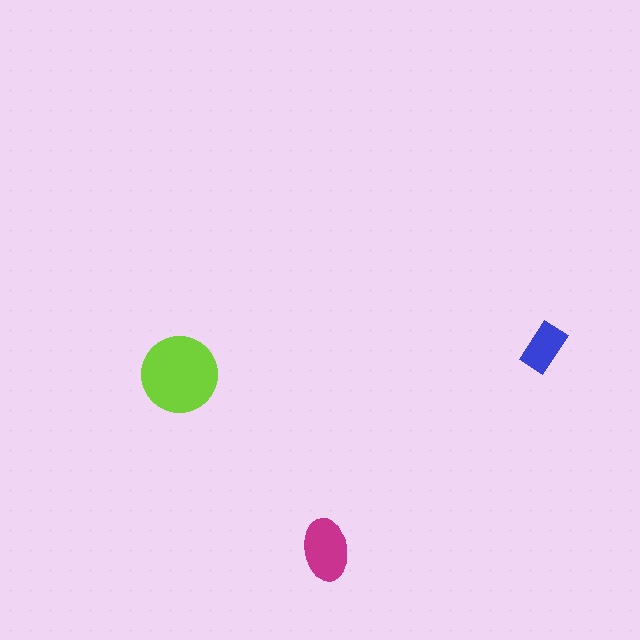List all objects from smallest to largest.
The blue rectangle, the magenta ellipse, the lime circle.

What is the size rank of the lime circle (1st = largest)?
1st.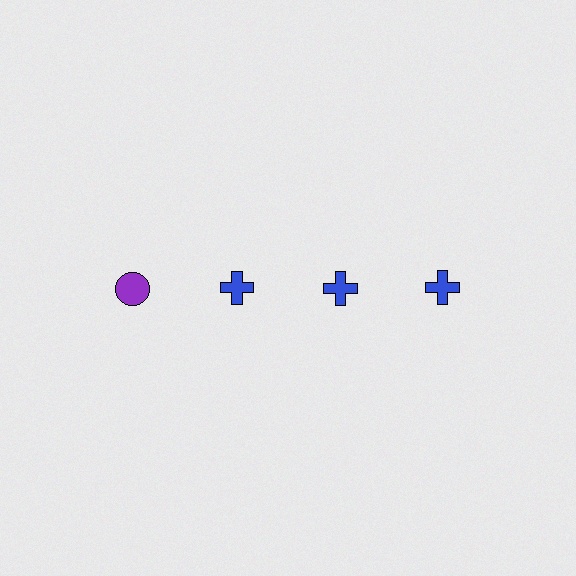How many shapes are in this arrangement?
There are 4 shapes arranged in a grid pattern.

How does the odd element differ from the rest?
It differs in both color (purple instead of blue) and shape (circle instead of cross).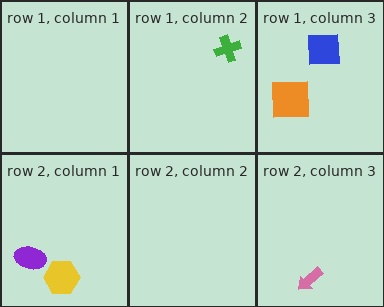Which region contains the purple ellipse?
The row 2, column 1 region.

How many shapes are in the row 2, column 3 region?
1.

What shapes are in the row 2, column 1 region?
The yellow hexagon, the purple ellipse.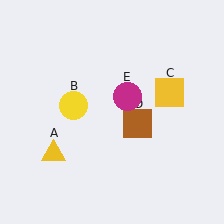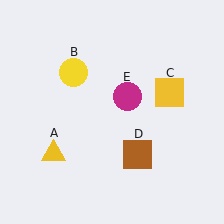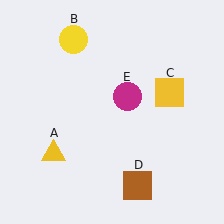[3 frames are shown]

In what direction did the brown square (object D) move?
The brown square (object D) moved down.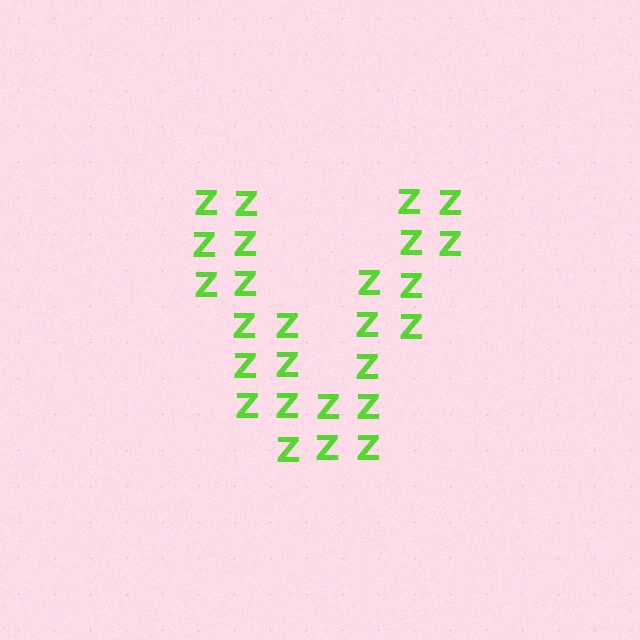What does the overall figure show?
The overall figure shows the letter V.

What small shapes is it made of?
It is made of small letter Z's.